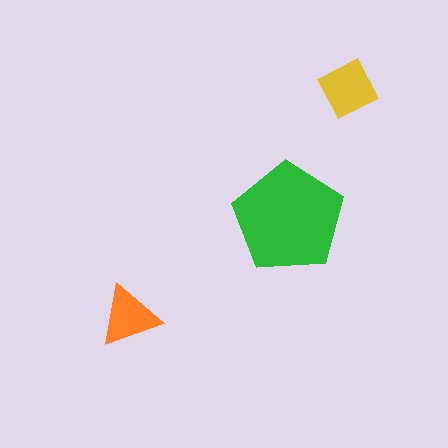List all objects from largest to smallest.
The green pentagon, the yellow square, the orange triangle.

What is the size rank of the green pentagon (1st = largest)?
1st.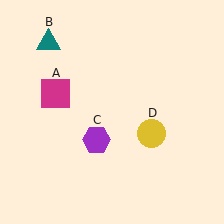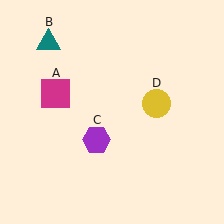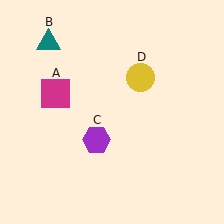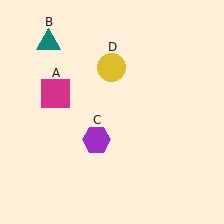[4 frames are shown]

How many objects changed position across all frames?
1 object changed position: yellow circle (object D).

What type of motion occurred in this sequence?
The yellow circle (object D) rotated counterclockwise around the center of the scene.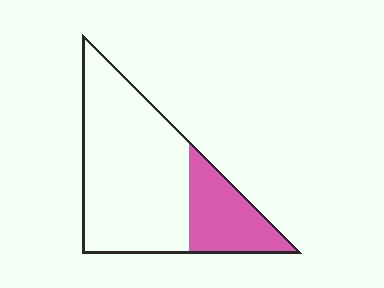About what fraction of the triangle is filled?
About one quarter (1/4).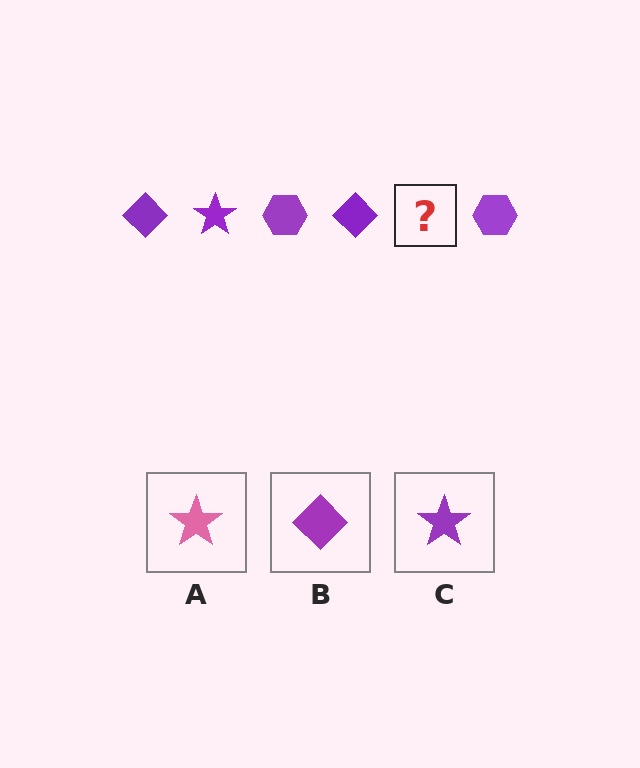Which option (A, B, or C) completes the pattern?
C.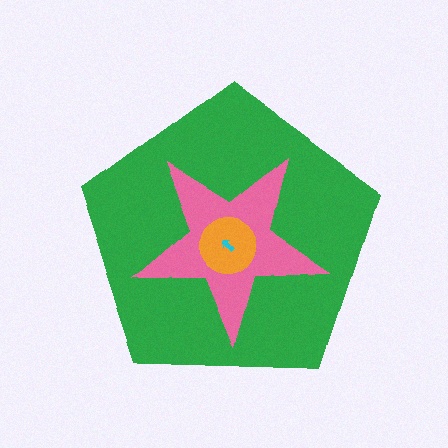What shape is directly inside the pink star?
The orange circle.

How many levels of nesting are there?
4.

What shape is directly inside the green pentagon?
The pink star.